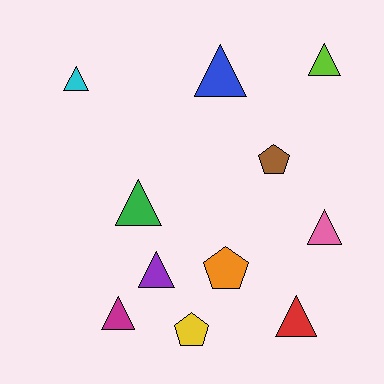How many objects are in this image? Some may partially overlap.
There are 11 objects.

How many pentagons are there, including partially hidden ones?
There are 3 pentagons.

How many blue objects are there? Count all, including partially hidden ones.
There is 1 blue object.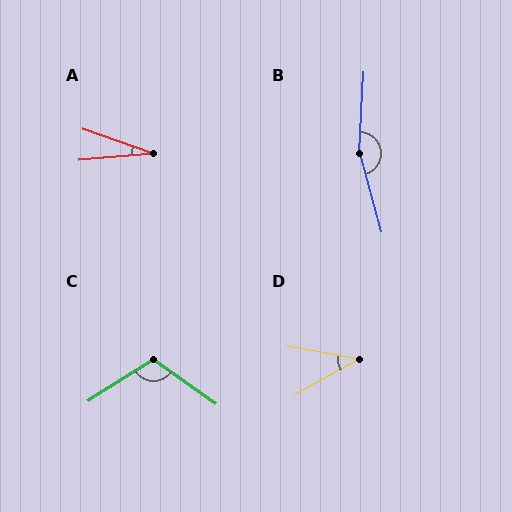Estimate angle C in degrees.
Approximately 112 degrees.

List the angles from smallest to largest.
A (25°), D (39°), C (112°), B (161°).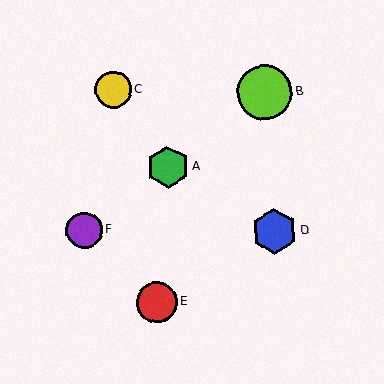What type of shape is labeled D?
Shape D is a blue hexagon.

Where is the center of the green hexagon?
The center of the green hexagon is at (168, 167).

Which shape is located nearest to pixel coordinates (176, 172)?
The green hexagon (labeled A) at (168, 167) is nearest to that location.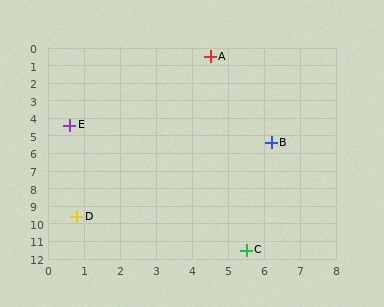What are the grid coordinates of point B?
Point B is at approximately (6.2, 5.4).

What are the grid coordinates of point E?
Point E is at approximately (0.6, 4.4).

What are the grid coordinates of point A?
Point A is at approximately (4.5, 0.5).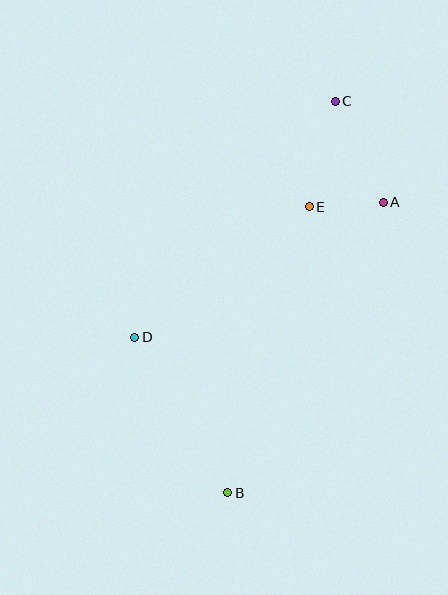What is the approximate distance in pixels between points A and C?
The distance between A and C is approximately 112 pixels.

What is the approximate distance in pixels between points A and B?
The distance between A and B is approximately 330 pixels.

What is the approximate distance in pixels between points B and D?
The distance between B and D is approximately 181 pixels.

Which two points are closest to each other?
Points A and E are closest to each other.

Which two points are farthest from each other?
Points B and C are farthest from each other.